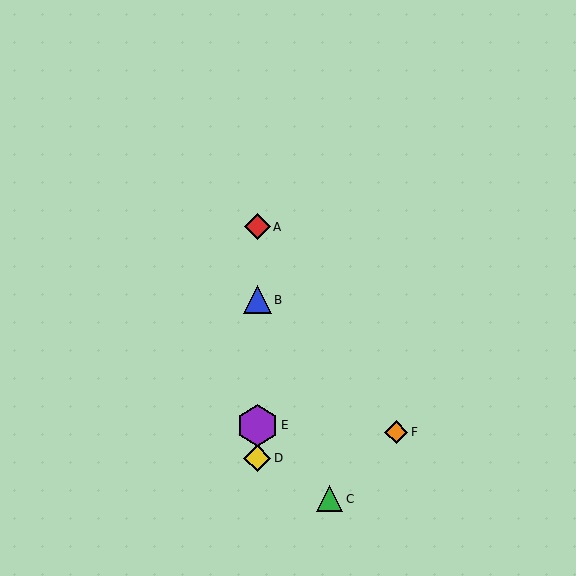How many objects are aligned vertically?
4 objects (A, B, D, E) are aligned vertically.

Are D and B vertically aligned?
Yes, both are at x≈257.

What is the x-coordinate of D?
Object D is at x≈257.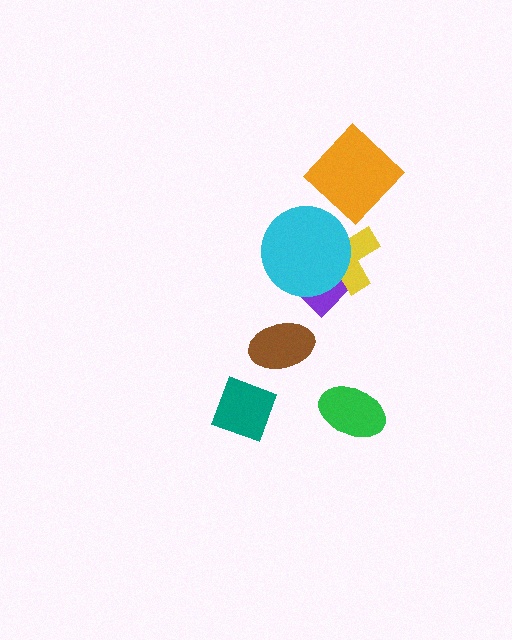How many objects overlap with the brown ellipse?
0 objects overlap with the brown ellipse.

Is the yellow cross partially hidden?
Yes, it is partially covered by another shape.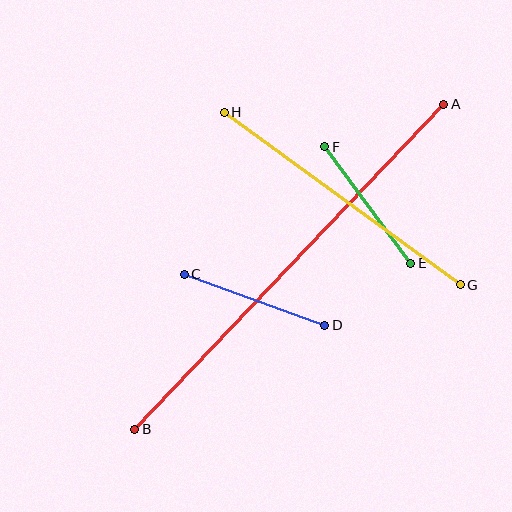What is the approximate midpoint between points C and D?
The midpoint is at approximately (255, 300) pixels.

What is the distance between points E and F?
The distance is approximately 144 pixels.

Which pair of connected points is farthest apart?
Points A and B are farthest apart.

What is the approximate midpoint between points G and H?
The midpoint is at approximately (342, 198) pixels.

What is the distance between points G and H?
The distance is approximately 292 pixels.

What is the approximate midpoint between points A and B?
The midpoint is at approximately (289, 267) pixels.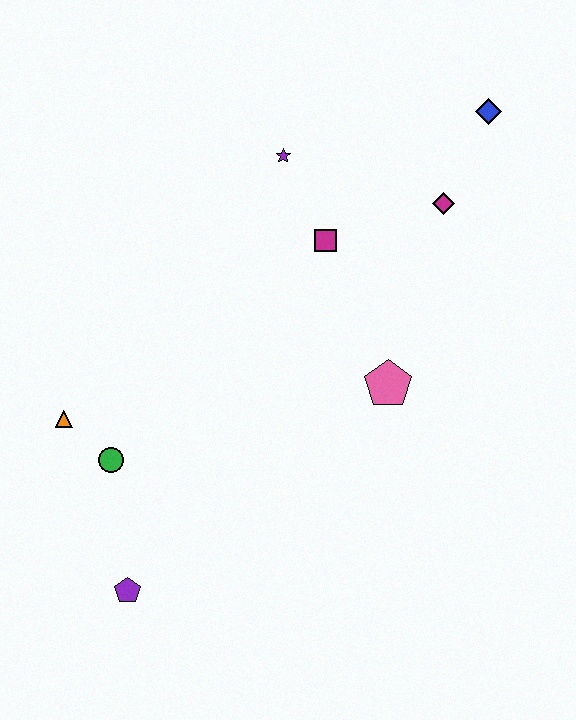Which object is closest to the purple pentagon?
The green circle is closest to the purple pentagon.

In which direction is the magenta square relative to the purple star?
The magenta square is below the purple star.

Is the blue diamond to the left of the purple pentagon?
No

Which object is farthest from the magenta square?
The purple pentagon is farthest from the magenta square.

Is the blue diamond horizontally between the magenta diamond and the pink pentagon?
No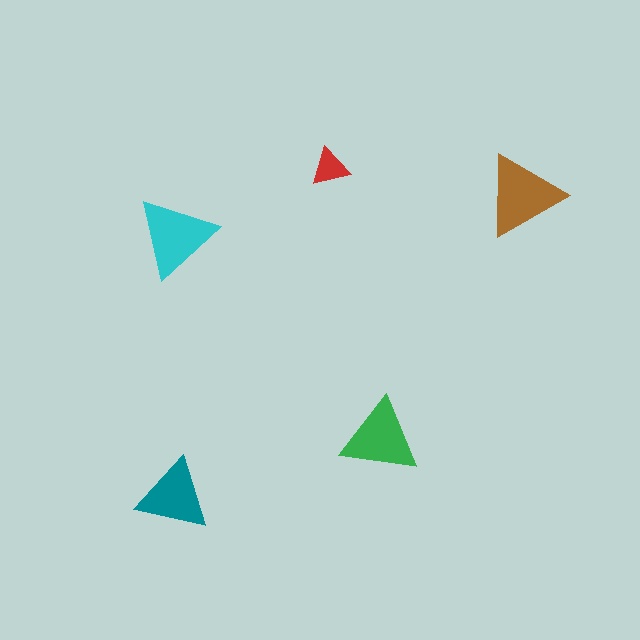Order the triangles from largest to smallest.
the brown one, the cyan one, the green one, the teal one, the red one.